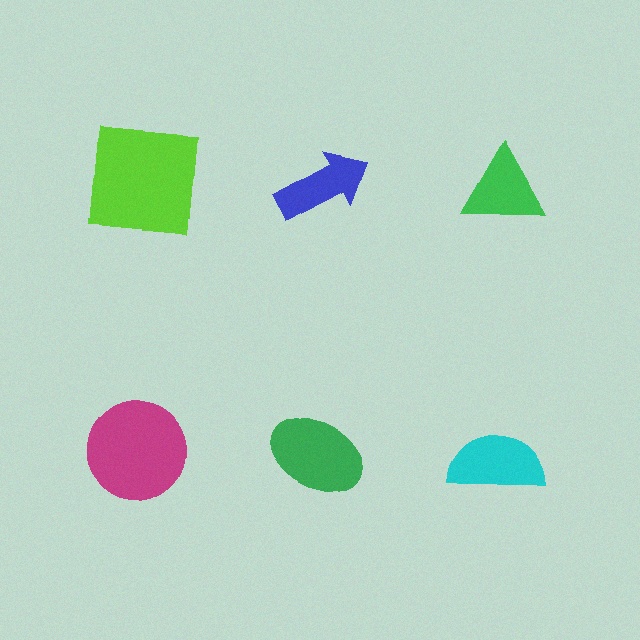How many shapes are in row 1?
3 shapes.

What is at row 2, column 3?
A cyan semicircle.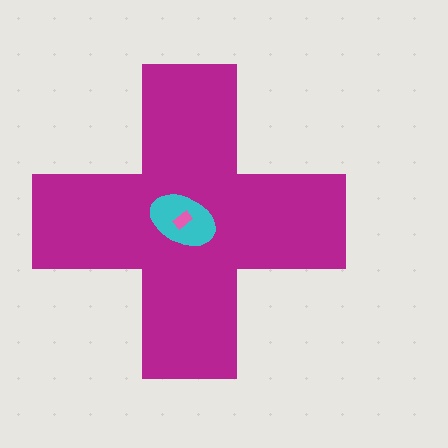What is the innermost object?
The pink rectangle.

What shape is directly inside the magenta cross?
The cyan ellipse.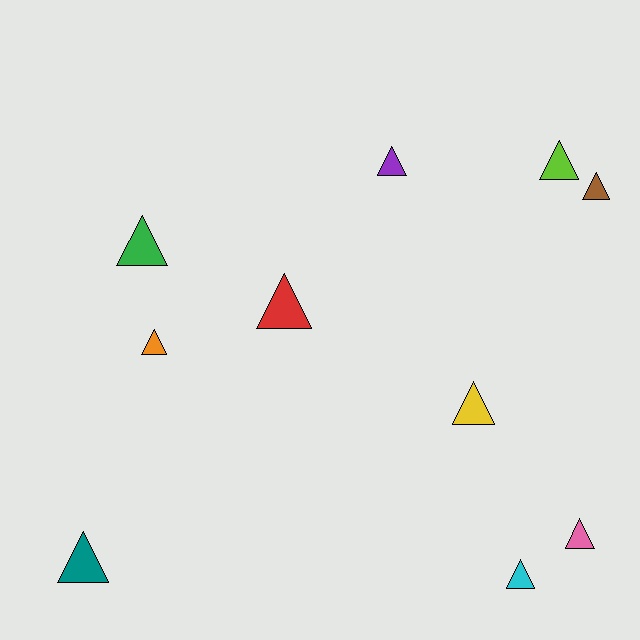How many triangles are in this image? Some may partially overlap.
There are 10 triangles.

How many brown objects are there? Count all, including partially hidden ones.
There is 1 brown object.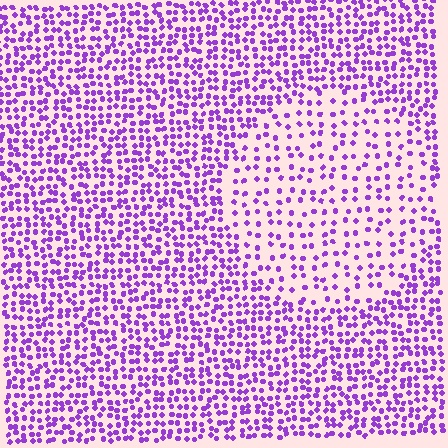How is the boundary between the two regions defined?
The boundary is defined by a change in element density (approximately 2.0x ratio). All elements are the same color, size, and shape.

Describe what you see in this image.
The image contains small purple elements arranged at two different densities. A circle-shaped region is visible where the elements are less densely packed than the surrounding area.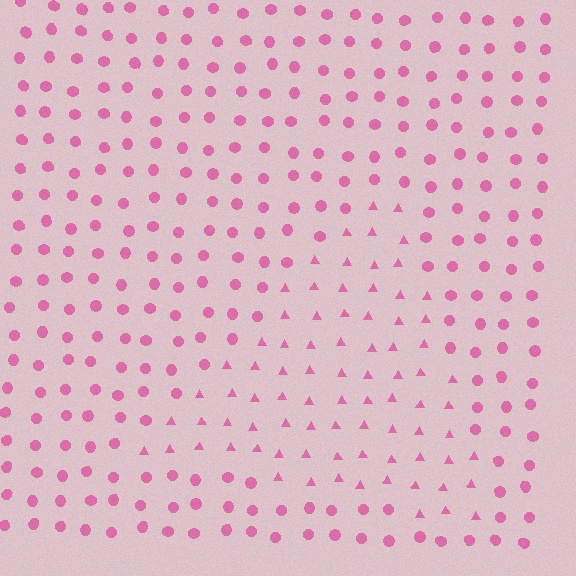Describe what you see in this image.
The image is filled with small pink elements arranged in a uniform grid. A triangle-shaped region contains triangles, while the surrounding area contains circles. The boundary is defined purely by the change in element shape.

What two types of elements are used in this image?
The image uses triangles inside the triangle region and circles outside it.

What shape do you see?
I see a triangle.